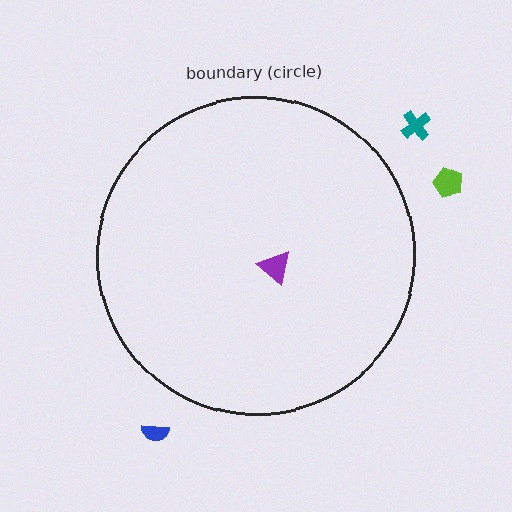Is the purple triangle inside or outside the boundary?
Inside.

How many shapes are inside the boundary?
1 inside, 3 outside.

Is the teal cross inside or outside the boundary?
Outside.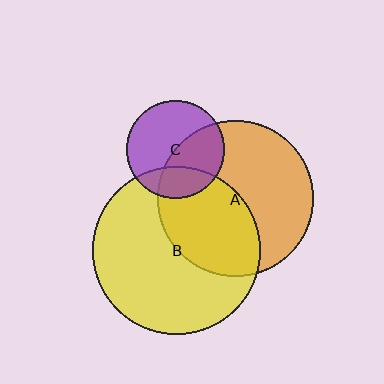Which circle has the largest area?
Circle B (yellow).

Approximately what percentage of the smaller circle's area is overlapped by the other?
Approximately 45%.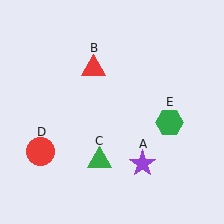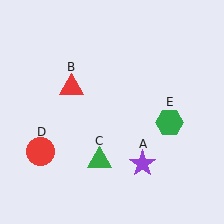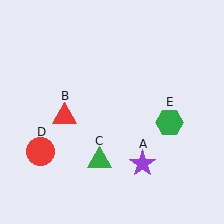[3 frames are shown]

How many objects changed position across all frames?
1 object changed position: red triangle (object B).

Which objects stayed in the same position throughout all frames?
Purple star (object A) and green triangle (object C) and red circle (object D) and green hexagon (object E) remained stationary.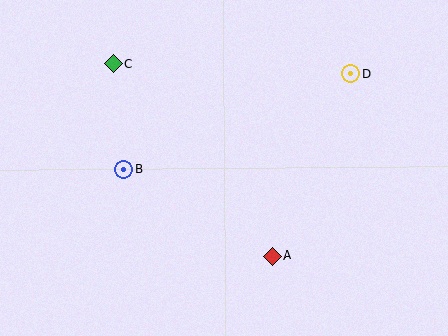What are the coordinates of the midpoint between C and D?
The midpoint between C and D is at (232, 69).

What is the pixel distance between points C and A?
The distance between C and A is 249 pixels.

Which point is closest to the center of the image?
Point B at (124, 169) is closest to the center.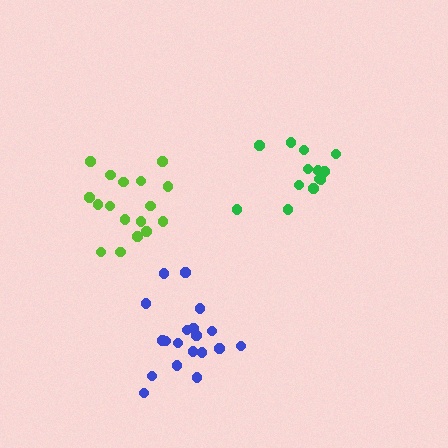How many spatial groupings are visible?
There are 3 spatial groupings.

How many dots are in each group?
Group 1: 19 dots, Group 2: 13 dots, Group 3: 17 dots (49 total).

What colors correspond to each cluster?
The clusters are colored: blue, green, lime.